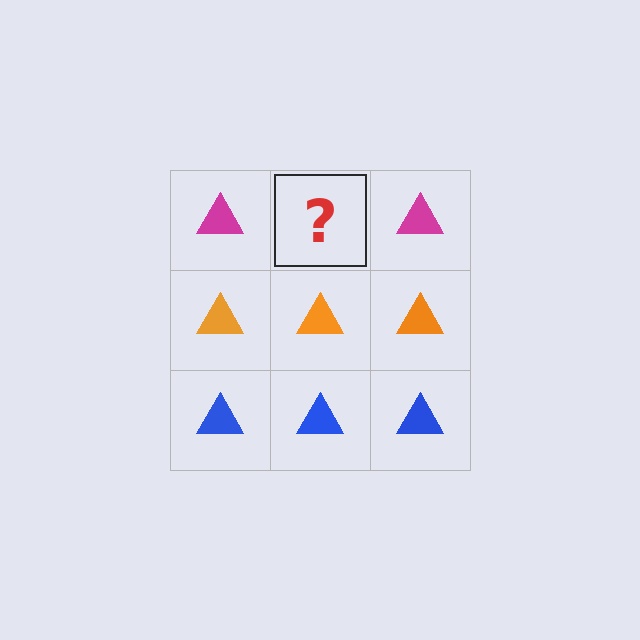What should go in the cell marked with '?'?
The missing cell should contain a magenta triangle.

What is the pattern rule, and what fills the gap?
The rule is that each row has a consistent color. The gap should be filled with a magenta triangle.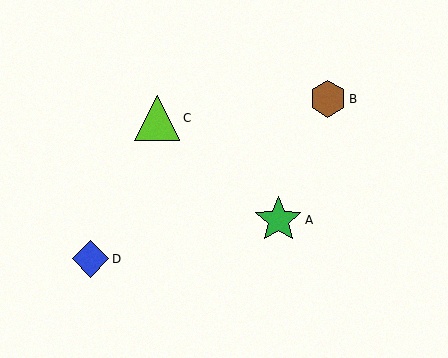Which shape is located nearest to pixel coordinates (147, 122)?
The lime triangle (labeled C) at (158, 118) is nearest to that location.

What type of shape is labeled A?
Shape A is a green star.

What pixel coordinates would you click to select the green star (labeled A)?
Click at (278, 220) to select the green star A.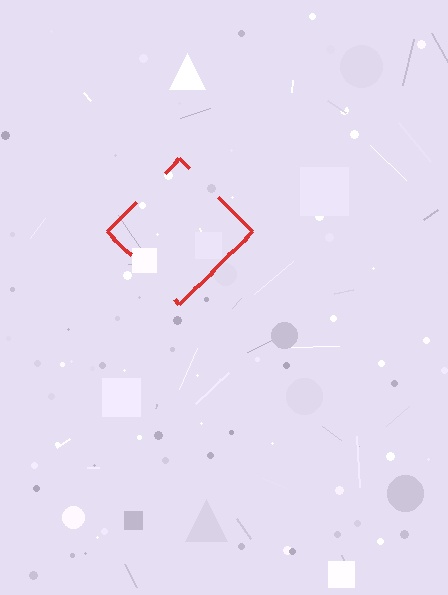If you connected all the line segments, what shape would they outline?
They would outline a diamond.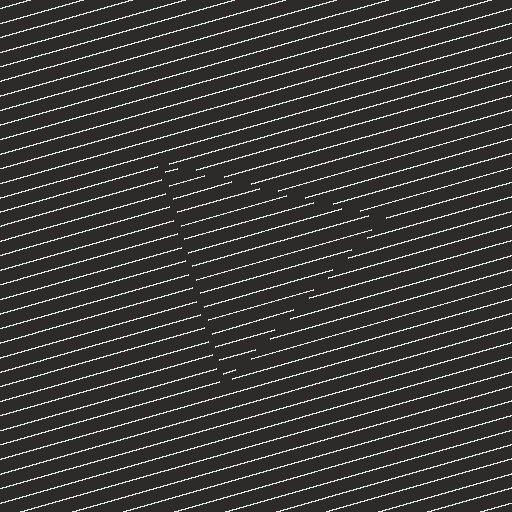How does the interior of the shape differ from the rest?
The interior of the shape contains the same grating, shifted by half a period — the contour is defined by the phase discontinuity where line-ends from the inner and outer gratings abut.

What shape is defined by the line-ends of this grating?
An illusory triangle. The interior of the shape contains the same grating, shifted by half a period — the contour is defined by the phase discontinuity where line-ends from the inner and outer gratings abut.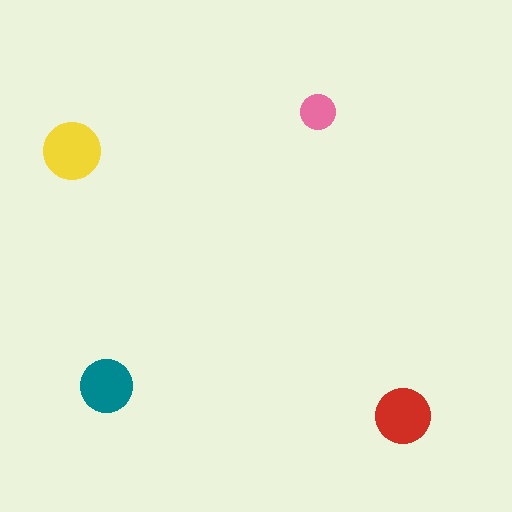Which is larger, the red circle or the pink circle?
The red one.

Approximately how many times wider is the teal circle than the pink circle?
About 1.5 times wider.